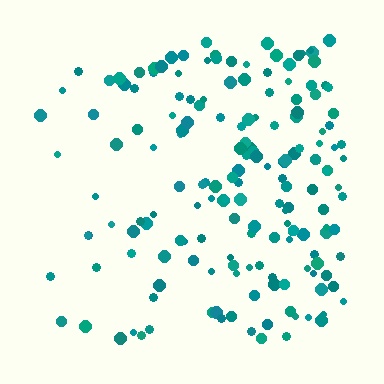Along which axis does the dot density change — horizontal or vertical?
Horizontal.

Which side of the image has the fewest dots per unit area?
The left.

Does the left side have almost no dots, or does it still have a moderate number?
Still a moderate number, just noticeably fewer than the right.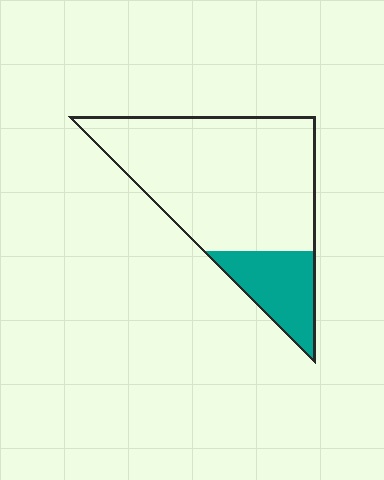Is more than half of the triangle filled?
No.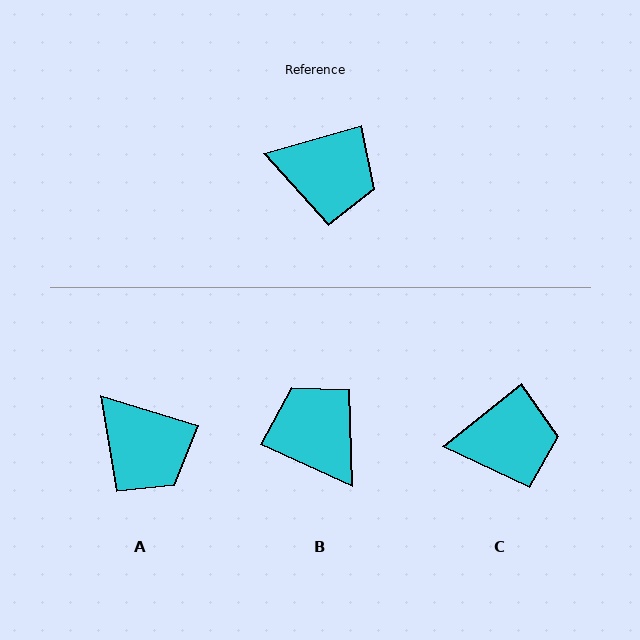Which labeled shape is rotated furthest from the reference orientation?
B, about 140 degrees away.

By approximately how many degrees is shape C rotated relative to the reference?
Approximately 23 degrees counter-clockwise.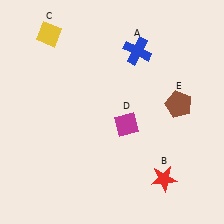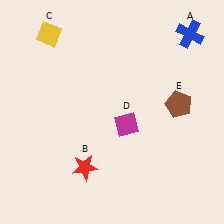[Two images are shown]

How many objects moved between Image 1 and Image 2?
2 objects moved between the two images.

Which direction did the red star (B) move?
The red star (B) moved left.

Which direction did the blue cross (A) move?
The blue cross (A) moved right.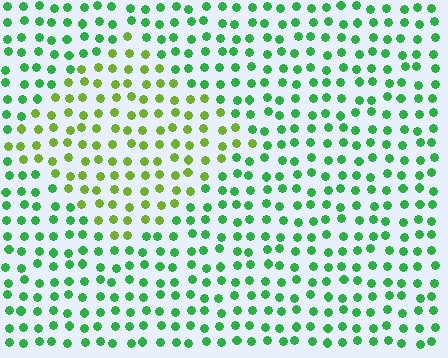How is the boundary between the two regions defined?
The boundary is defined purely by a slight shift in hue (about 40 degrees). Spacing, size, and orientation are identical on both sides.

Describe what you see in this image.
The image is filled with small green elements in a uniform arrangement. A diamond-shaped region is visible where the elements are tinted to a slightly different hue, forming a subtle color boundary.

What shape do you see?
I see a diamond.